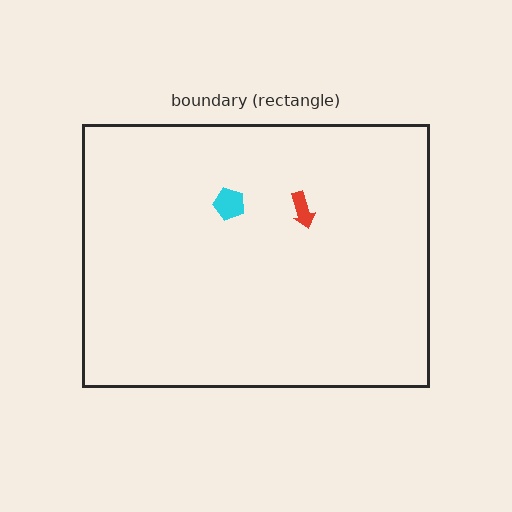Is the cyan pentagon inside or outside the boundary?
Inside.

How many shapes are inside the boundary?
2 inside, 0 outside.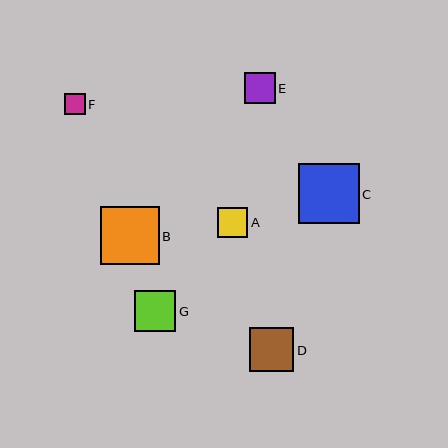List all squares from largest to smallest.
From largest to smallest: C, B, D, G, E, A, F.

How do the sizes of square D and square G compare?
Square D and square G are approximately the same size.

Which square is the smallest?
Square F is the smallest with a size of approximately 21 pixels.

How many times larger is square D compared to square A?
Square D is approximately 1.5 times the size of square A.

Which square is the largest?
Square C is the largest with a size of approximately 60 pixels.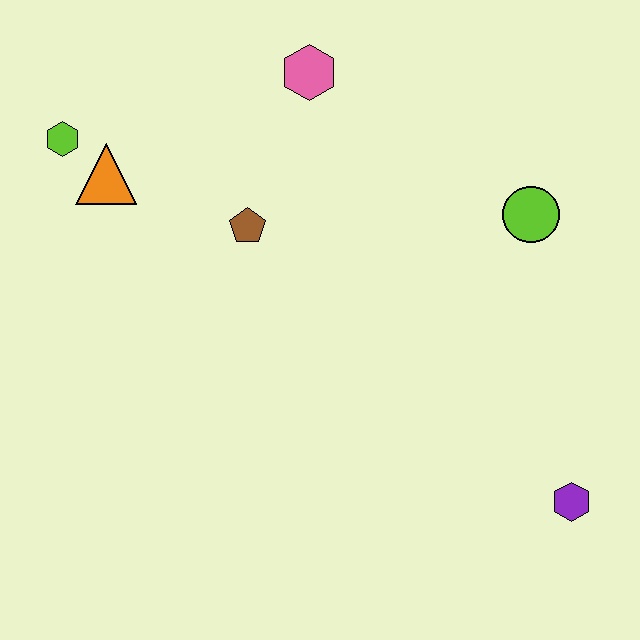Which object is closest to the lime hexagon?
The orange triangle is closest to the lime hexagon.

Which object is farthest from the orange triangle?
The purple hexagon is farthest from the orange triangle.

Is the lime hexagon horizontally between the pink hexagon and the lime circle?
No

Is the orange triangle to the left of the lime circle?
Yes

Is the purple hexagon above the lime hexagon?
No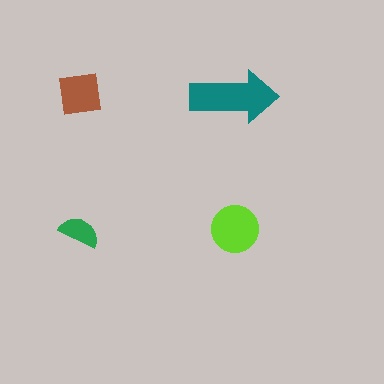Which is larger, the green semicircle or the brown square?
The brown square.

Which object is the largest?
The teal arrow.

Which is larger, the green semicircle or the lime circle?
The lime circle.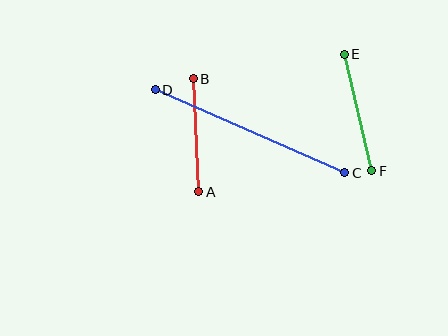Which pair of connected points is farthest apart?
Points C and D are farthest apart.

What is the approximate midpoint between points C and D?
The midpoint is at approximately (250, 131) pixels.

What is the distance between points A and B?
The distance is approximately 113 pixels.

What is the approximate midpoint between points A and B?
The midpoint is at approximately (196, 135) pixels.